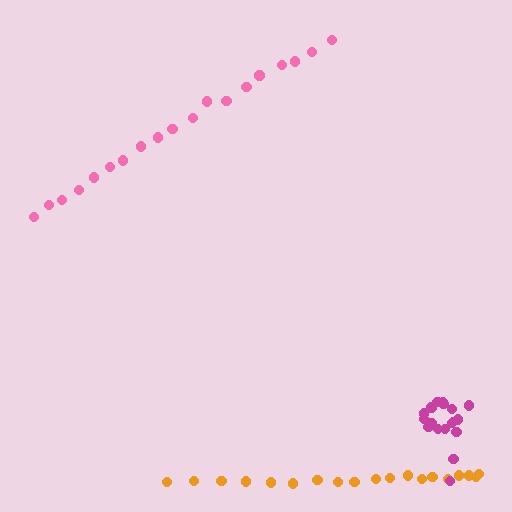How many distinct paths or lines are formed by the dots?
There are 3 distinct paths.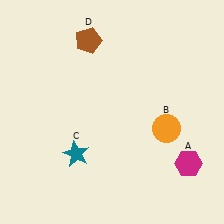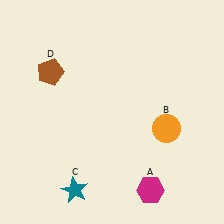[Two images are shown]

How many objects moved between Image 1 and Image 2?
3 objects moved between the two images.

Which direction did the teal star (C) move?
The teal star (C) moved down.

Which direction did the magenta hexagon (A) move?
The magenta hexagon (A) moved left.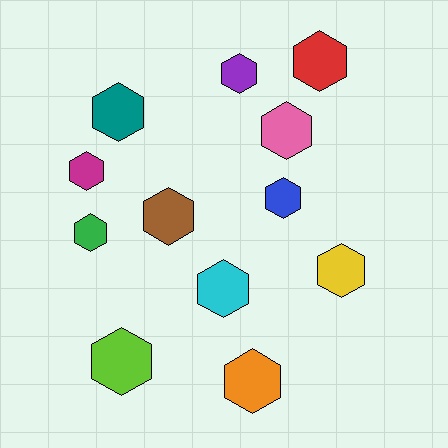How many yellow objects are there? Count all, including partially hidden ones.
There is 1 yellow object.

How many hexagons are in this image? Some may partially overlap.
There are 12 hexagons.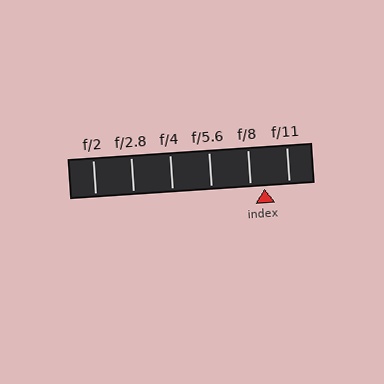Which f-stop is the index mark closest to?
The index mark is closest to f/8.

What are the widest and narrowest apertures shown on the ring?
The widest aperture shown is f/2 and the narrowest is f/11.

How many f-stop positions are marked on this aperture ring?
There are 6 f-stop positions marked.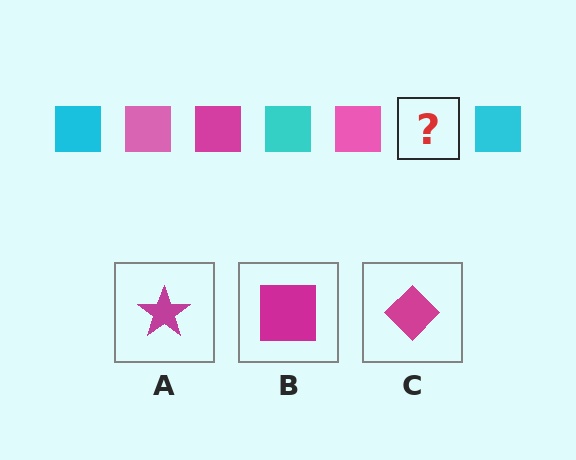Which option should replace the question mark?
Option B.